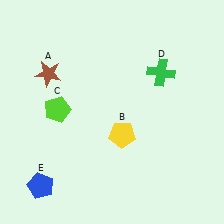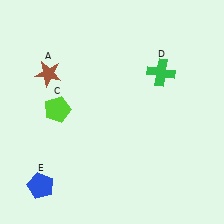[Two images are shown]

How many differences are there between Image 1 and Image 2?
There is 1 difference between the two images.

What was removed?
The yellow pentagon (B) was removed in Image 2.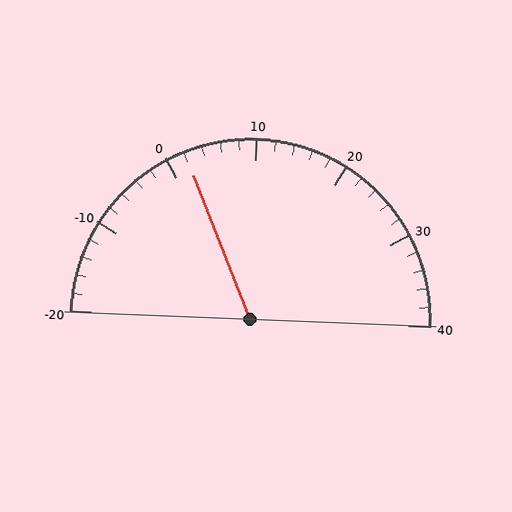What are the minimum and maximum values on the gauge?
The gauge ranges from -20 to 40.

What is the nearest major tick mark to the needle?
The nearest major tick mark is 0.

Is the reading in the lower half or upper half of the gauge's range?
The reading is in the lower half of the range (-20 to 40).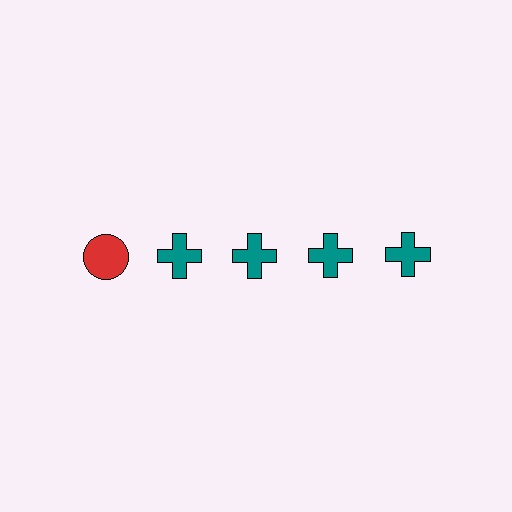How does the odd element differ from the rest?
It differs in both color (red instead of teal) and shape (circle instead of cross).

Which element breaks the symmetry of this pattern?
The red circle in the top row, leftmost column breaks the symmetry. All other shapes are teal crosses.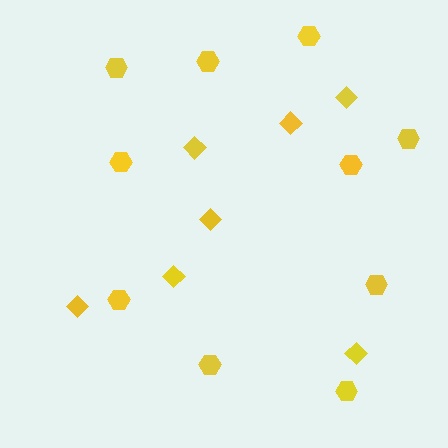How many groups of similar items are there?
There are 2 groups: one group of hexagons (10) and one group of diamonds (7).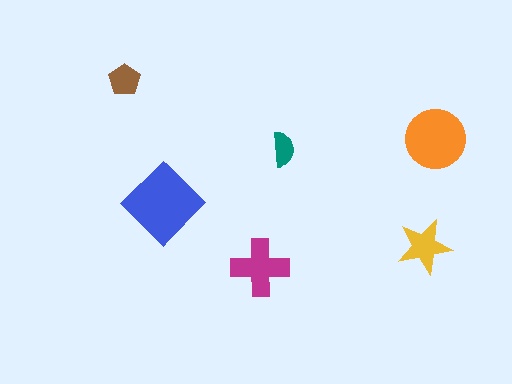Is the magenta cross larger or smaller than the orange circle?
Smaller.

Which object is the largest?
The blue diamond.